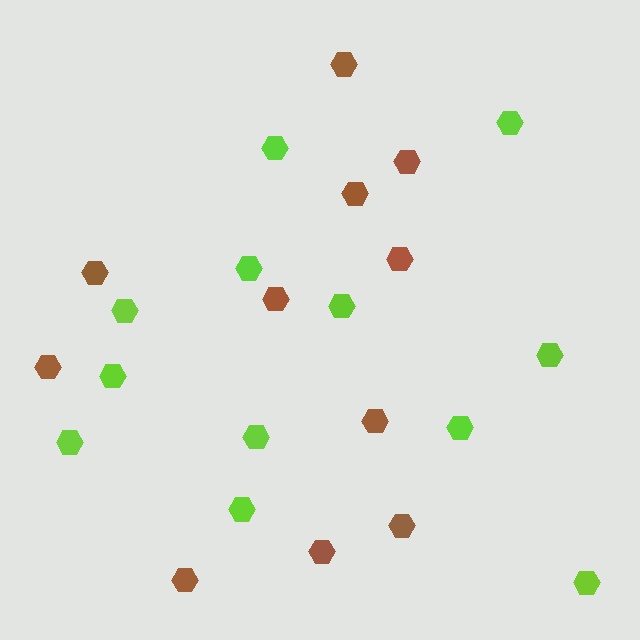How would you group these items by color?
There are 2 groups: one group of lime hexagons (12) and one group of brown hexagons (11).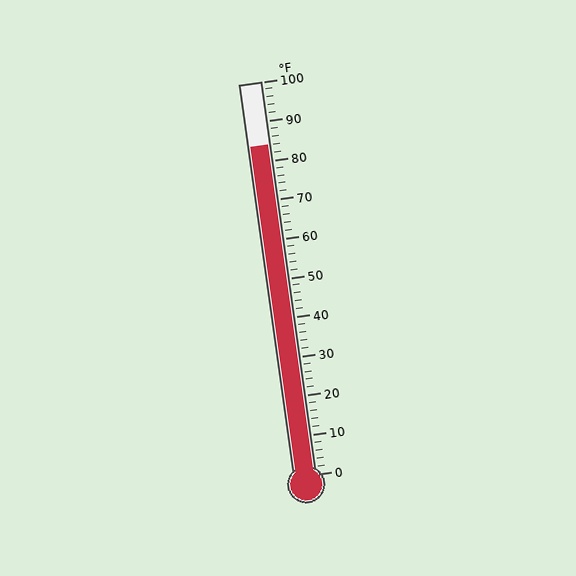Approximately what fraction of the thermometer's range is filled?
The thermometer is filled to approximately 85% of its range.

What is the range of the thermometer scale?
The thermometer scale ranges from 0°F to 100°F.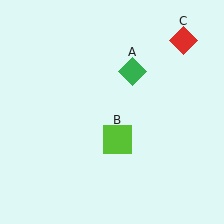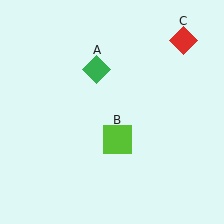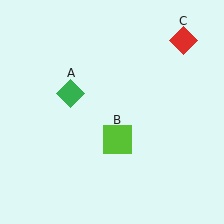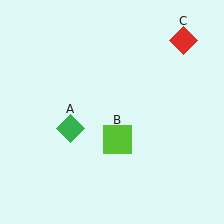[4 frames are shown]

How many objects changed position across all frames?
1 object changed position: green diamond (object A).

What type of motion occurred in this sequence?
The green diamond (object A) rotated counterclockwise around the center of the scene.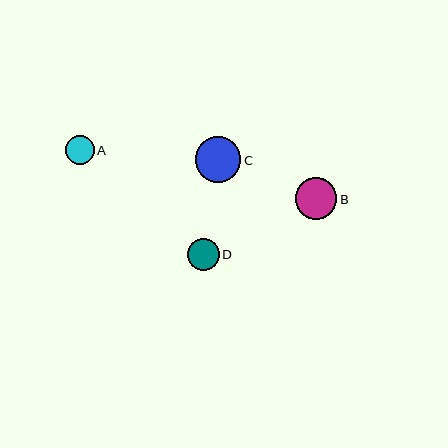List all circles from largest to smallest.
From largest to smallest: C, B, D, A.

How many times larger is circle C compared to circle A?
Circle C is approximately 1.6 times the size of circle A.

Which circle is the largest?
Circle C is the largest with a size of approximately 46 pixels.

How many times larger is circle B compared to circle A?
Circle B is approximately 1.4 times the size of circle A.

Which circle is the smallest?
Circle A is the smallest with a size of approximately 29 pixels.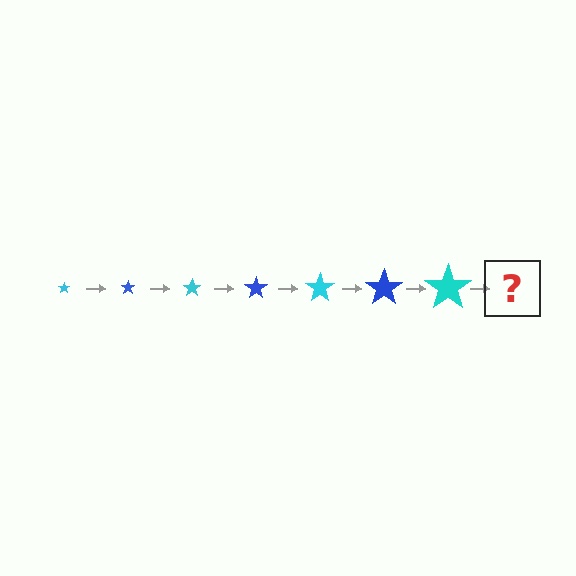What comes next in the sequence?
The next element should be a blue star, larger than the previous one.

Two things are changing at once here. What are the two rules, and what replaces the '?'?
The two rules are that the star grows larger each step and the color cycles through cyan and blue. The '?' should be a blue star, larger than the previous one.